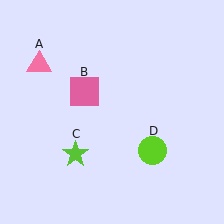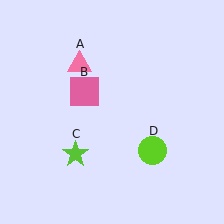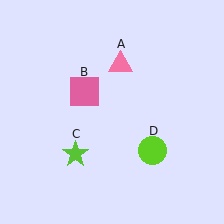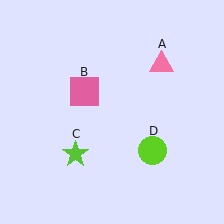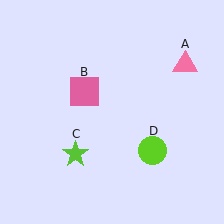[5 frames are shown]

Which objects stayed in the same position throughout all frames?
Pink square (object B) and lime star (object C) and lime circle (object D) remained stationary.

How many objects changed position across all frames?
1 object changed position: pink triangle (object A).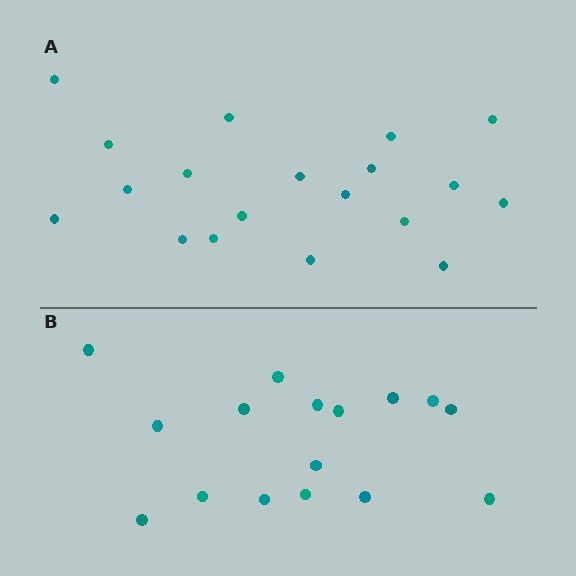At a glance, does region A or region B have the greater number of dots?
Region A (the top region) has more dots.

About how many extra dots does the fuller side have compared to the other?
Region A has just a few more — roughly 2 or 3 more dots than region B.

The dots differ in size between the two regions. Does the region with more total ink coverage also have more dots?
No. Region B has more total ink coverage because its dots are larger, but region A actually contains more individual dots. Total area can be misleading — the number of items is what matters here.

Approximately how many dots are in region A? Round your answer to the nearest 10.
About 20 dots. (The exact count is 19, which rounds to 20.)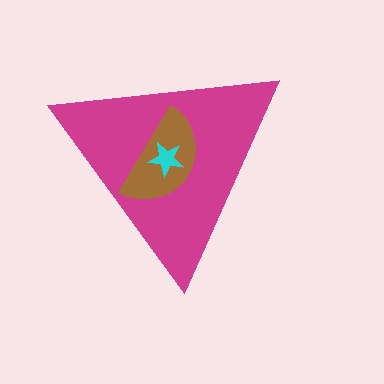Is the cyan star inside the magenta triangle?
Yes.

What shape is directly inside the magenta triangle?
The brown semicircle.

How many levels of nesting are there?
3.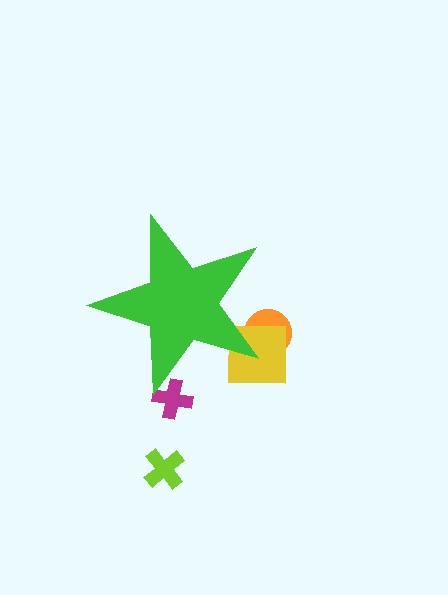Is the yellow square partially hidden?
Yes, the yellow square is partially hidden behind the green star.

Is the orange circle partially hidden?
Yes, the orange circle is partially hidden behind the green star.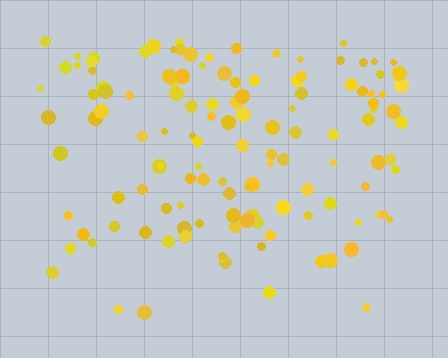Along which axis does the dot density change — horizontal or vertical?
Vertical.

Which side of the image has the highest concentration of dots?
The top.